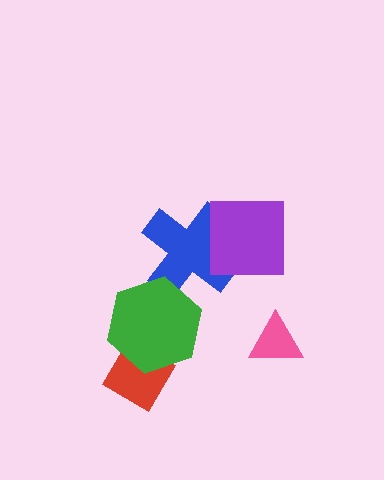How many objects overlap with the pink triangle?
0 objects overlap with the pink triangle.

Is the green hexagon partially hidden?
No, no other shape covers it.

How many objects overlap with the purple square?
1 object overlaps with the purple square.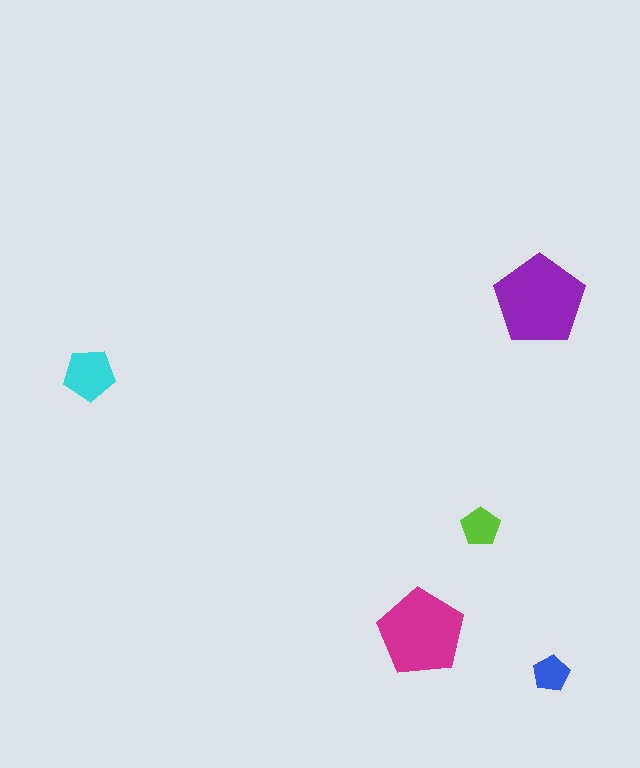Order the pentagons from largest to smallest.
the purple one, the magenta one, the cyan one, the lime one, the blue one.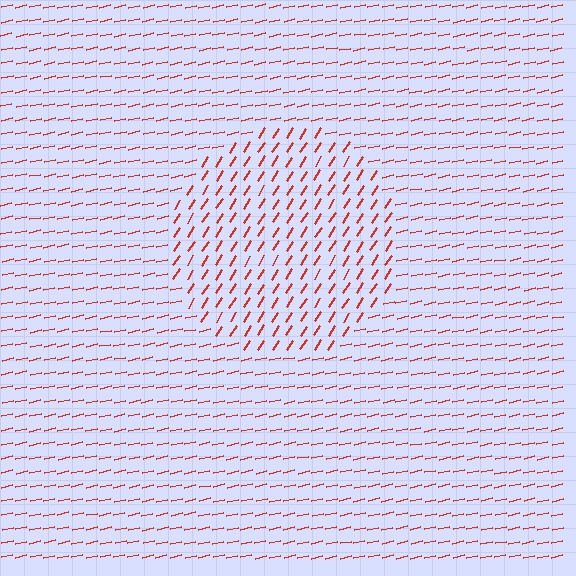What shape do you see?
I see a circle.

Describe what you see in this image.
The image is filled with small red line segments. A circle region in the image has lines oriented differently from the surrounding lines, creating a visible texture boundary.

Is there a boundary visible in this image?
Yes, there is a texture boundary formed by a change in line orientation.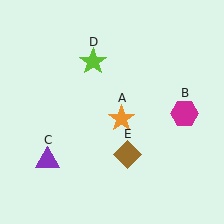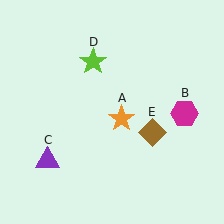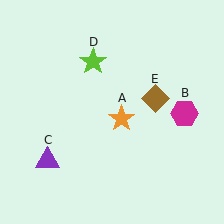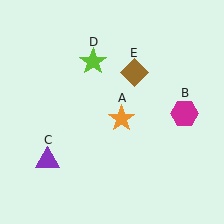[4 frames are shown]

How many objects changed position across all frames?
1 object changed position: brown diamond (object E).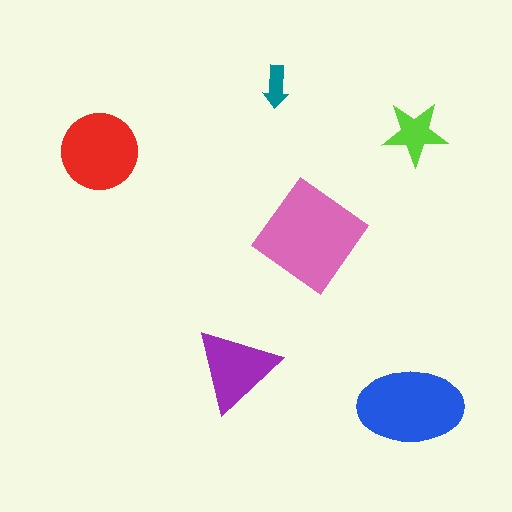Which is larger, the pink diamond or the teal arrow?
The pink diamond.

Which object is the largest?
The pink diamond.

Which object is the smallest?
The teal arrow.